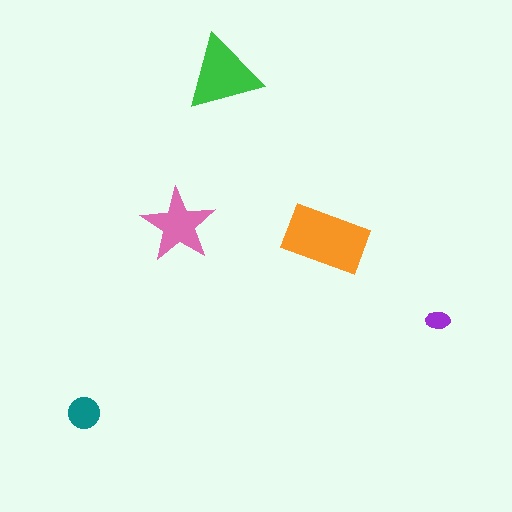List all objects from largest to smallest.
The orange rectangle, the green triangle, the pink star, the teal circle, the purple ellipse.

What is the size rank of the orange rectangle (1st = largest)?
1st.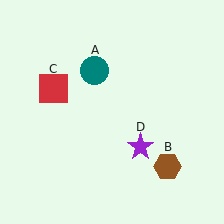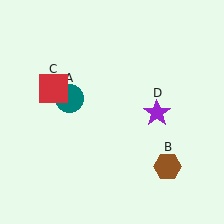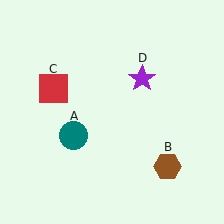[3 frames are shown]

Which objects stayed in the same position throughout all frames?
Brown hexagon (object B) and red square (object C) remained stationary.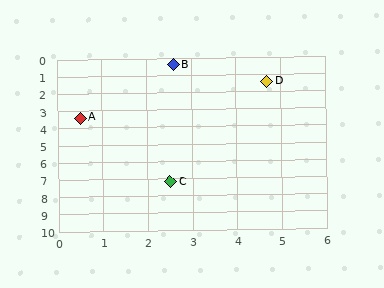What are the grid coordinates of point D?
Point D is at approximately (4.7, 1.4).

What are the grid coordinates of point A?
Point A is at approximately (0.5, 3.4).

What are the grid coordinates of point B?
Point B is at approximately (2.6, 0.4).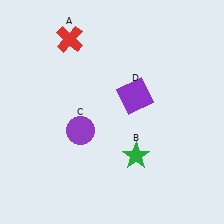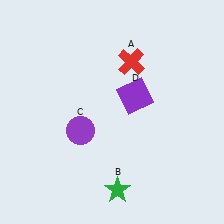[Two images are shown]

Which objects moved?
The objects that moved are: the red cross (A), the green star (B).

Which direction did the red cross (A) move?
The red cross (A) moved right.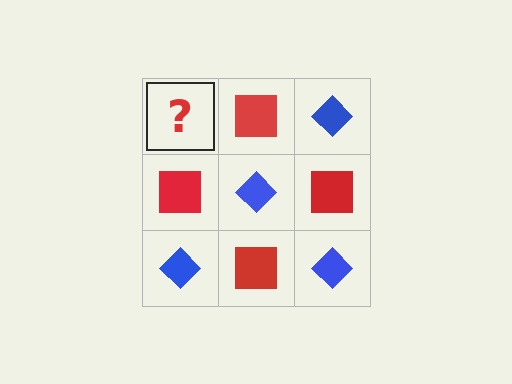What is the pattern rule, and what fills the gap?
The rule is that it alternates blue diamond and red square in a checkerboard pattern. The gap should be filled with a blue diamond.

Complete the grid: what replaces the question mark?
The question mark should be replaced with a blue diamond.